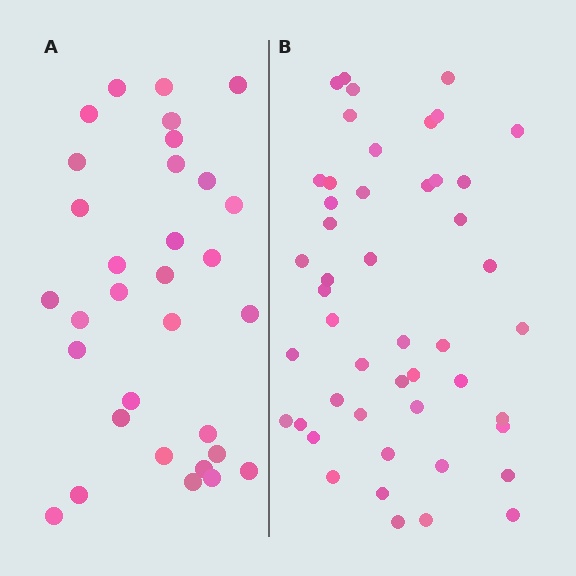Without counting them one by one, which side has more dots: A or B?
Region B (the right region) has more dots.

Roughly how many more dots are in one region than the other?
Region B has approximately 15 more dots than region A.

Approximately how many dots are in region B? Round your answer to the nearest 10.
About 50 dots. (The exact count is 48, which rounds to 50.)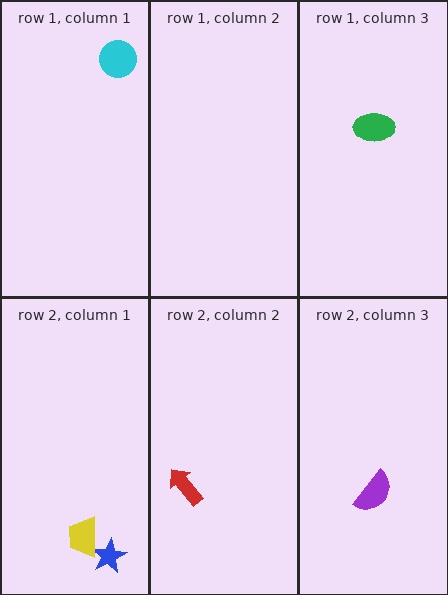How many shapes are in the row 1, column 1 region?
1.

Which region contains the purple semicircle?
The row 2, column 3 region.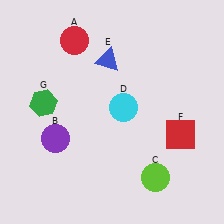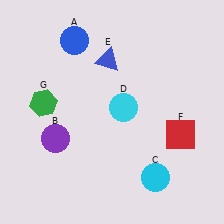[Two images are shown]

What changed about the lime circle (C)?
In Image 1, C is lime. In Image 2, it changed to cyan.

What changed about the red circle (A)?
In Image 1, A is red. In Image 2, it changed to blue.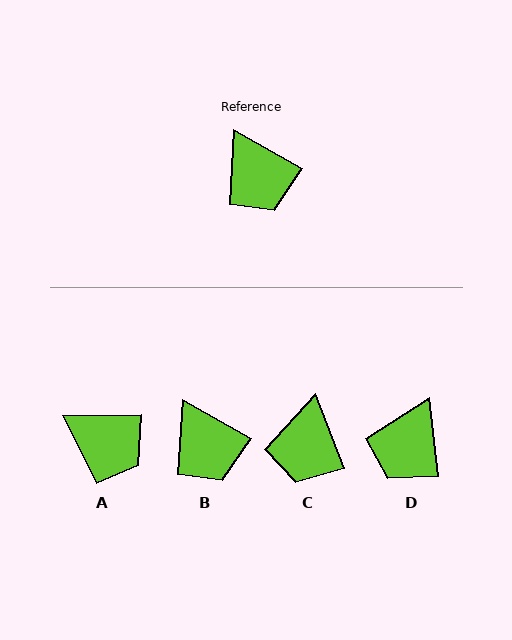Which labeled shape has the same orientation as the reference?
B.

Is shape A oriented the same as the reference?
No, it is off by about 30 degrees.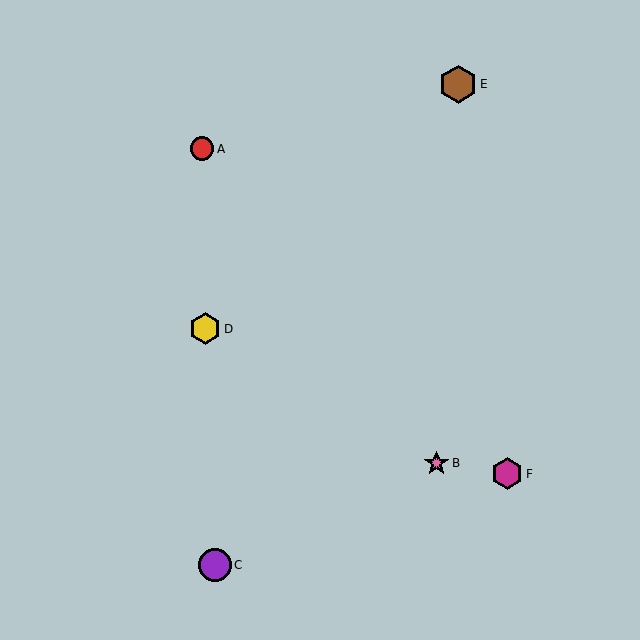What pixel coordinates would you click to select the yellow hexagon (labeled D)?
Click at (205, 329) to select the yellow hexagon D.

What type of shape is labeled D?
Shape D is a yellow hexagon.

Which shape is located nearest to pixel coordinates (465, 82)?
The brown hexagon (labeled E) at (458, 84) is nearest to that location.